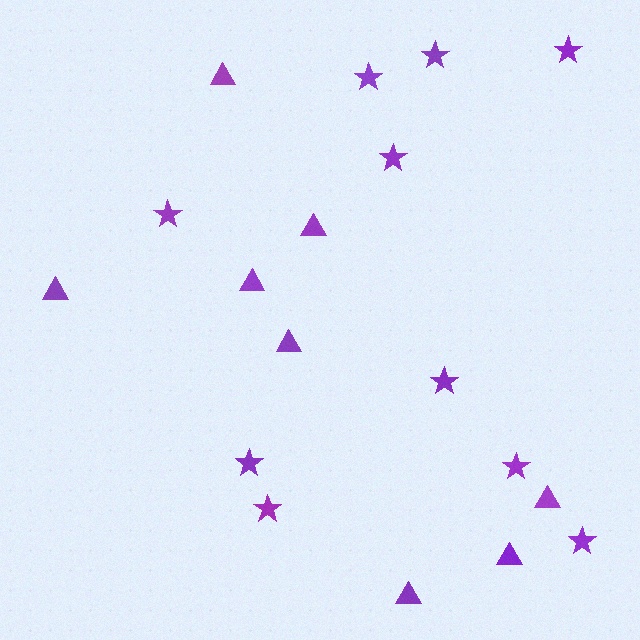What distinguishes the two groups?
There are 2 groups: one group of triangles (8) and one group of stars (10).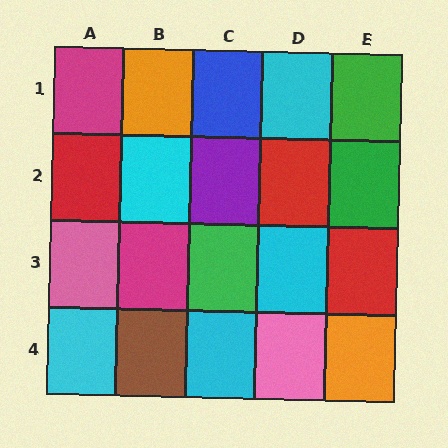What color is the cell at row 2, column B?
Cyan.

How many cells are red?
3 cells are red.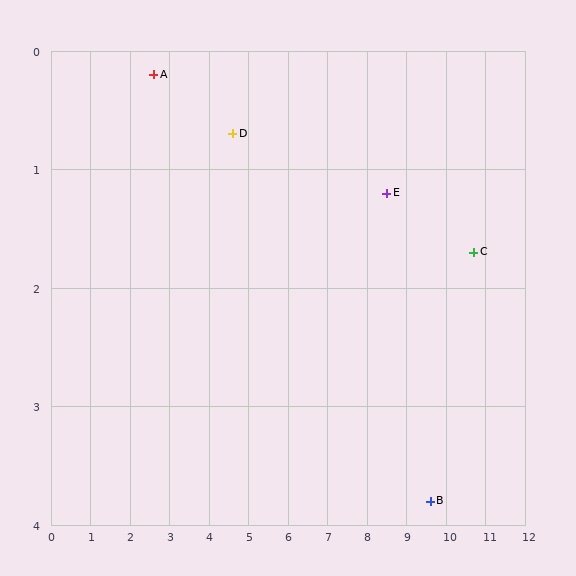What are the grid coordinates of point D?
Point D is at approximately (4.6, 0.7).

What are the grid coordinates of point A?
Point A is at approximately (2.6, 0.2).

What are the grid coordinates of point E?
Point E is at approximately (8.5, 1.2).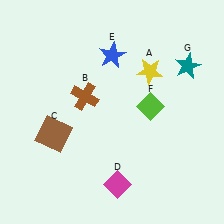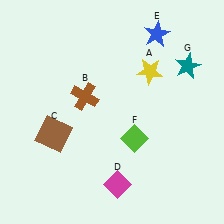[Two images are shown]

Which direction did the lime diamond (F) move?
The lime diamond (F) moved down.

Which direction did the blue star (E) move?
The blue star (E) moved right.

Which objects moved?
The objects that moved are: the blue star (E), the lime diamond (F).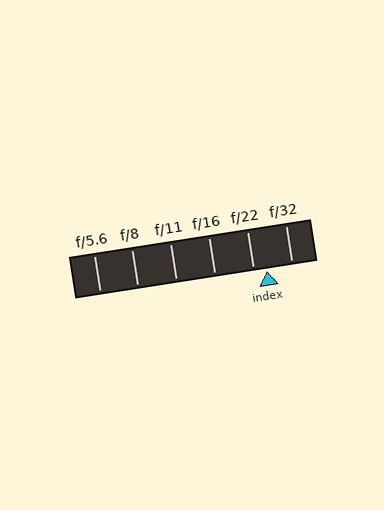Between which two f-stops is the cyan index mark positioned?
The index mark is between f/22 and f/32.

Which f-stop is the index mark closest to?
The index mark is closest to f/22.